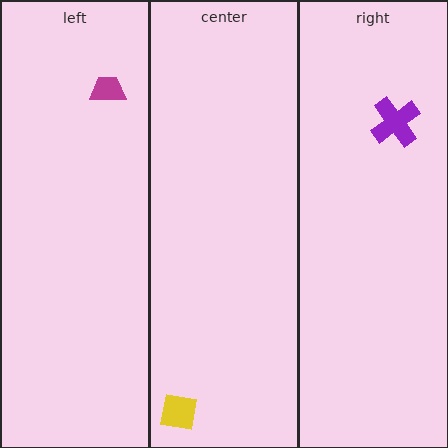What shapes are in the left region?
The magenta trapezoid.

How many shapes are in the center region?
1.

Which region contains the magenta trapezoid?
The left region.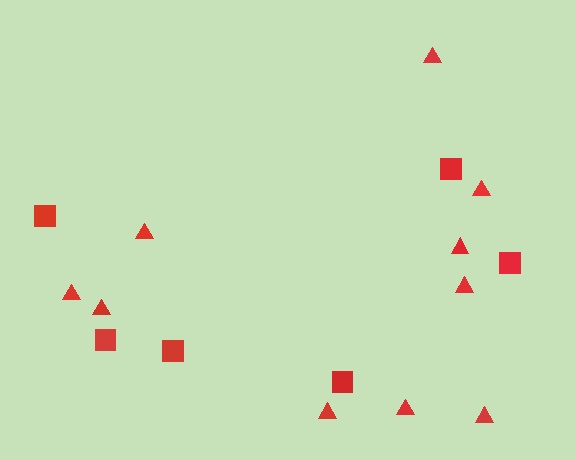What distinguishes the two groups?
There are 2 groups: one group of triangles (10) and one group of squares (6).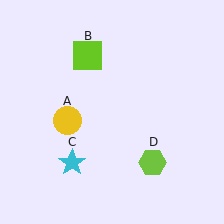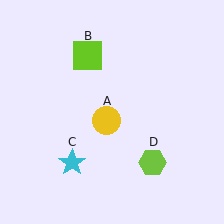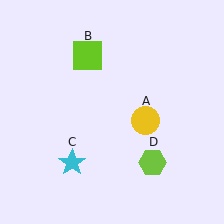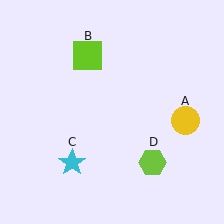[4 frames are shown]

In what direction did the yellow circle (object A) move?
The yellow circle (object A) moved right.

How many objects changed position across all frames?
1 object changed position: yellow circle (object A).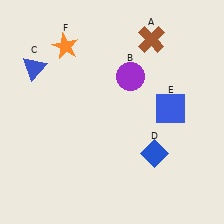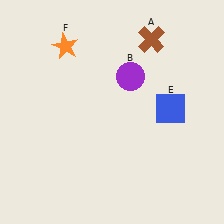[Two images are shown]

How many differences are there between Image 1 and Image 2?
There are 2 differences between the two images.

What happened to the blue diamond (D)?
The blue diamond (D) was removed in Image 2. It was in the bottom-right area of Image 1.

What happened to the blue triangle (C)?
The blue triangle (C) was removed in Image 2. It was in the top-left area of Image 1.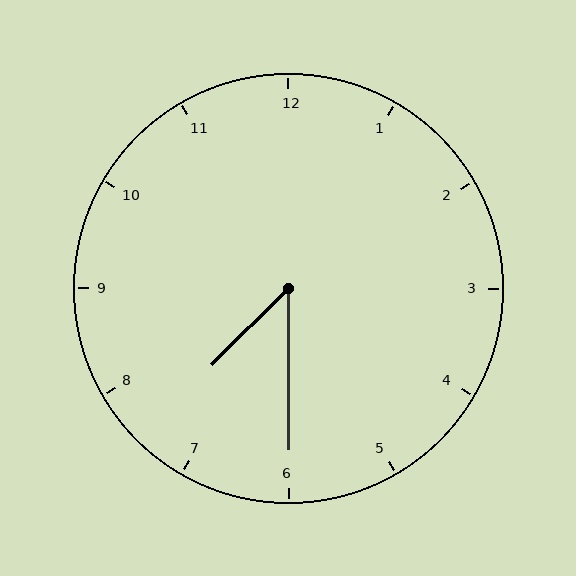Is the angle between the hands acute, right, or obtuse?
It is acute.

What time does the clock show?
7:30.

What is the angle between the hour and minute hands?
Approximately 45 degrees.